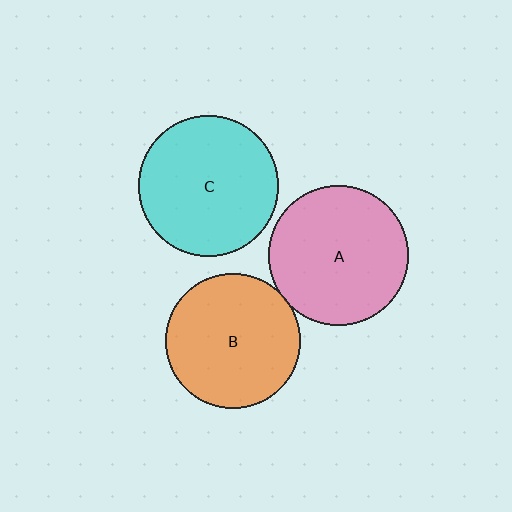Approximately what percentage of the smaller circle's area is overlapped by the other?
Approximately 5%.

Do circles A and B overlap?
Yes.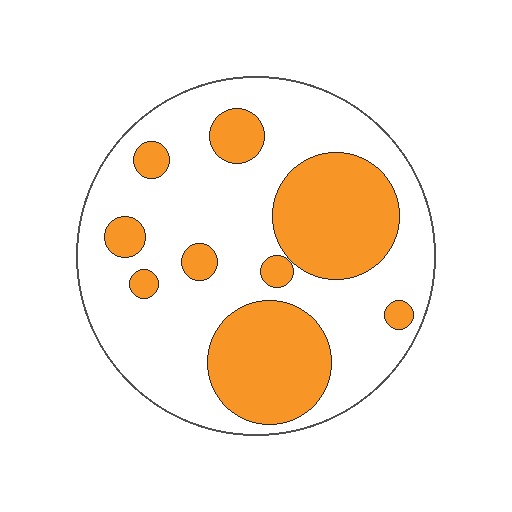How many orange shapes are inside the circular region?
9.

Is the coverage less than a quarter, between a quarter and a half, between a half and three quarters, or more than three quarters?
Between a quarter and a half.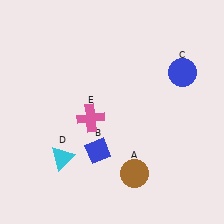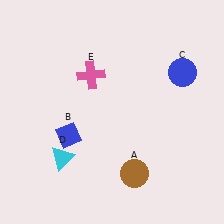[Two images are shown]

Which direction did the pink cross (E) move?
The pink cross (E) moved up.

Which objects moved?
The objects that moved are: the blue diamond (B), the pink cross (E).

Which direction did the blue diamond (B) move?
The blue diamond (B) moved left.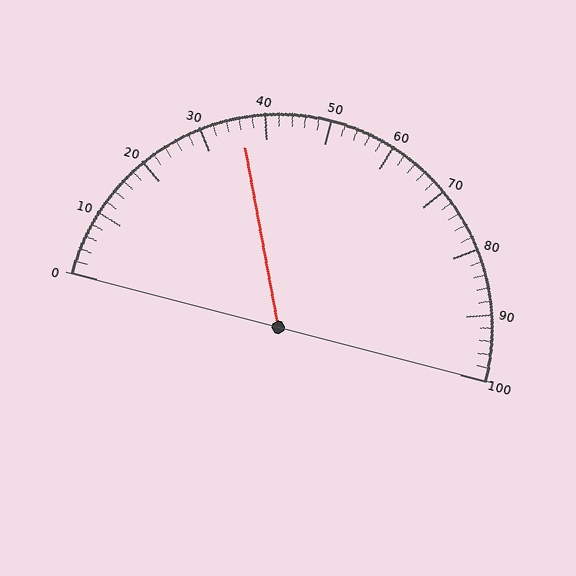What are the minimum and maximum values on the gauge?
The gauge ranges from 0 to 100.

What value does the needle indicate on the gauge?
The needle indicates approximately 36.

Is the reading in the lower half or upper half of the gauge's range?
The reading is in the lower half of the range (0 to 100).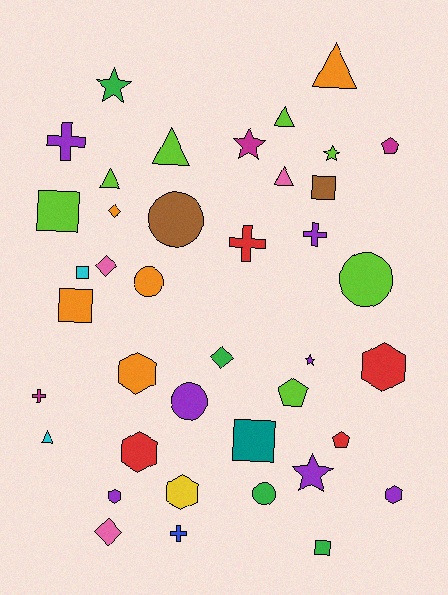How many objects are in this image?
There are 40 objects.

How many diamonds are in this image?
There are 4 diamonds.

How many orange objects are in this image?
There are 5 orange objects.